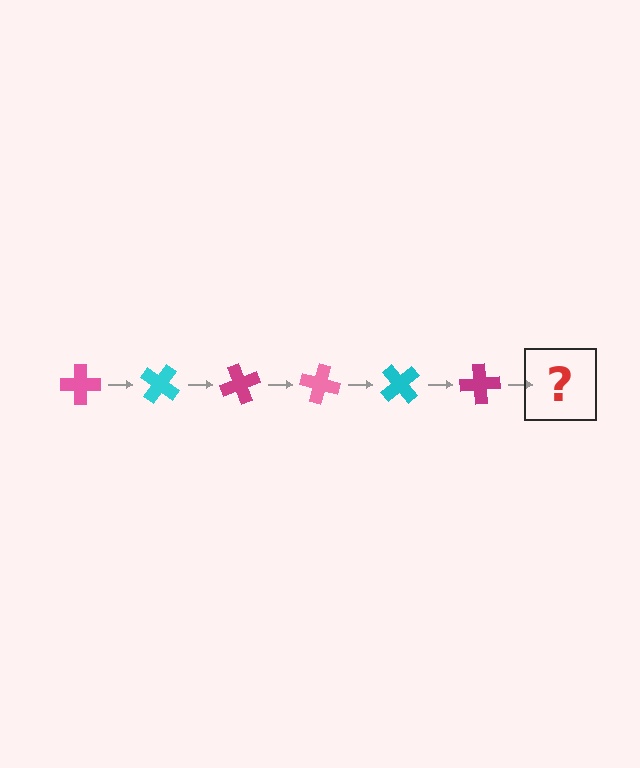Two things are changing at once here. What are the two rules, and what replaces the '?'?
The two rules are that it rotates 35 degrees each step and the color cycles through pink, cyan, and magenta. The '?' should be a pink cross, rotated 210 degrees from the start.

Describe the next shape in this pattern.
It should be a pink cross, rotated 210 degrees from the start.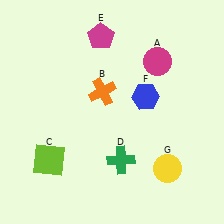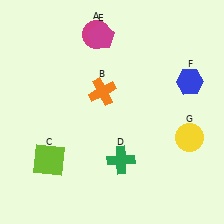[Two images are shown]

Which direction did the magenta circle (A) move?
The magenta circle (A) moved left.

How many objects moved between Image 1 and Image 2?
3 objects moved between the two images.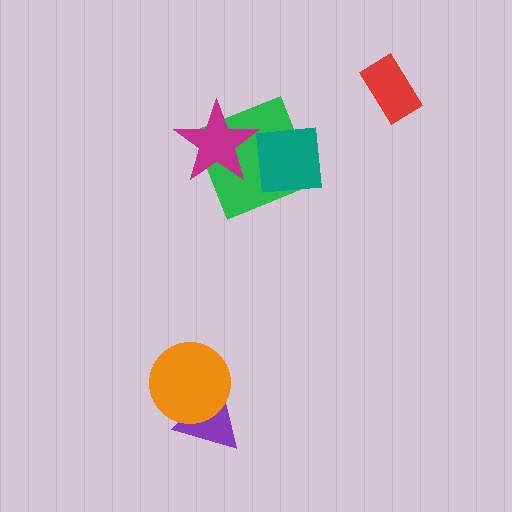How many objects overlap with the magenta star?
2 objects overlap with the magenta star.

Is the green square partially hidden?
Yes, it is partially covered by another shape.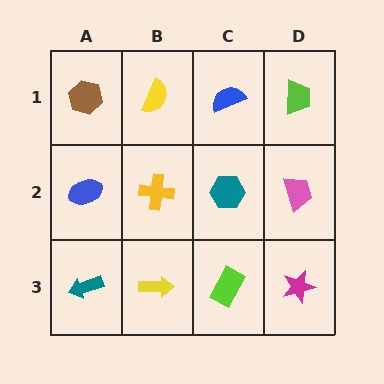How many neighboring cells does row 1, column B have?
3.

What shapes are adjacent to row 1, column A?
A blue ellipse (row 2, column A), a yellow semicircle (row 1, column B).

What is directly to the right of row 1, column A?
A yellow semicircle.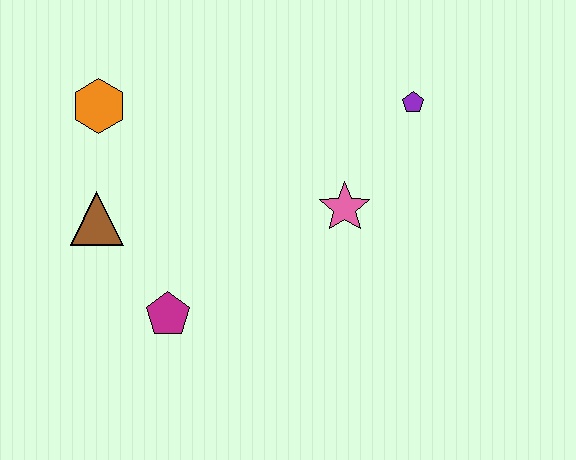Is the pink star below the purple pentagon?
Yes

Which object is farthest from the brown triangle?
The purple pentagon is farthest from the brown triangle.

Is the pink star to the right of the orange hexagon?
Yes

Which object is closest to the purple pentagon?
The pink star is closest to the purple pentagon.